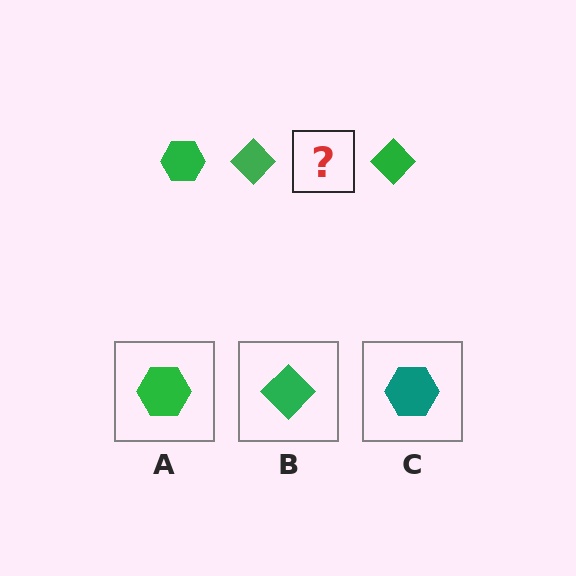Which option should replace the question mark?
Option A.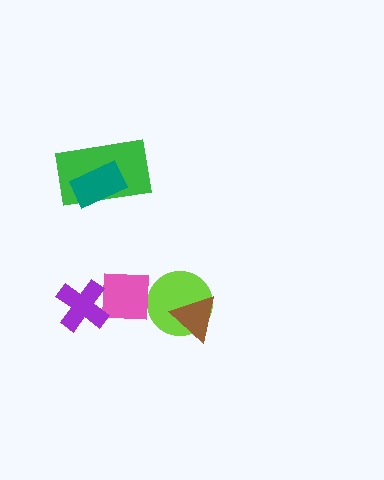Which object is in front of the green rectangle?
The teal rectangle is in front of the green rectangle.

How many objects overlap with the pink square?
2 objects overlap with the pink square.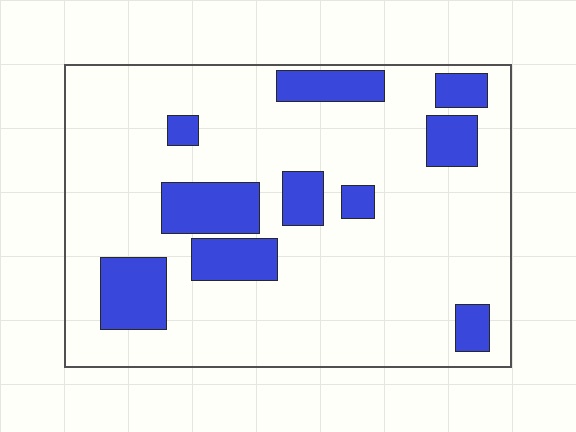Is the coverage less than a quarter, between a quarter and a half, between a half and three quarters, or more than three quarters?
Less than a quarter.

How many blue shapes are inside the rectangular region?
10.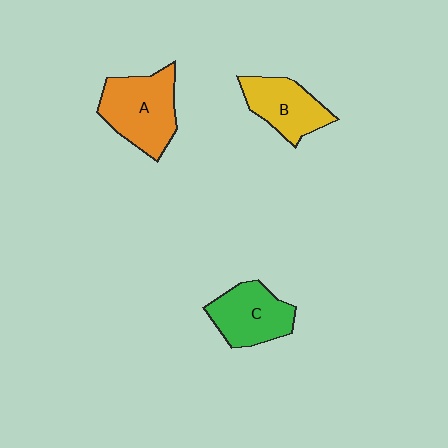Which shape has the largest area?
Shape A (orange).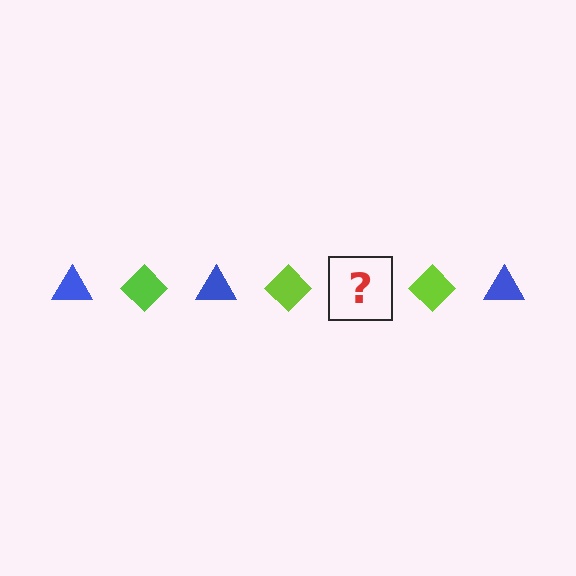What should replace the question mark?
The question mark should be replaced with a blue triangle.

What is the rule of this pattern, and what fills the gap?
The rule is that the pattern alternates between blue triangle and lime diamond. The gap should be filled with a blue triangle.